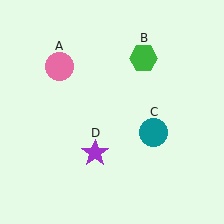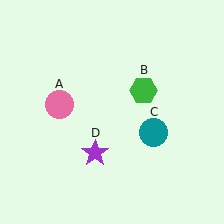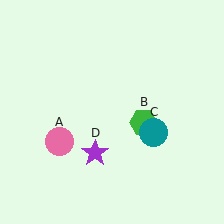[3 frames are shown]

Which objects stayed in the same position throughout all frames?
Teal circle (object C) and purple star (object D) remained stationary.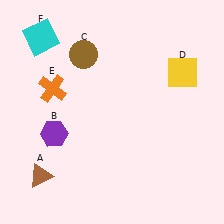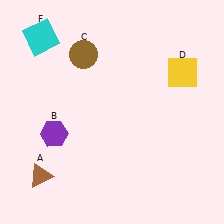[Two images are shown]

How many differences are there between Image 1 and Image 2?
There is 1 difference between the two images.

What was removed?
The orange cross (E) was removed in Image 2.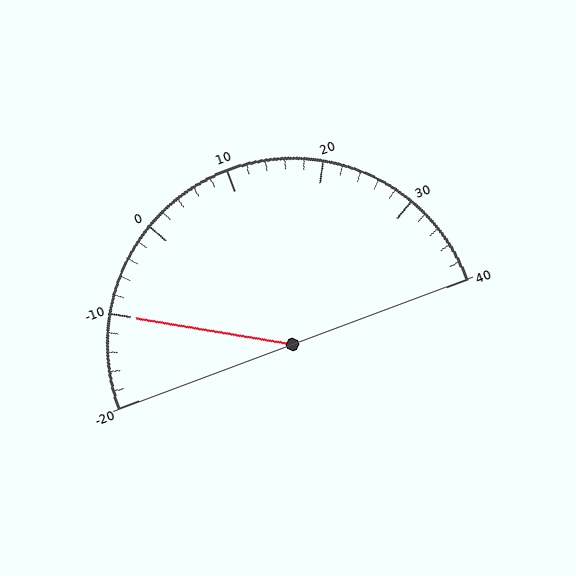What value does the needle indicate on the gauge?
The needle indicates approximately -10.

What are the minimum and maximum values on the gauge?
The gauge ranges from -20 to 40.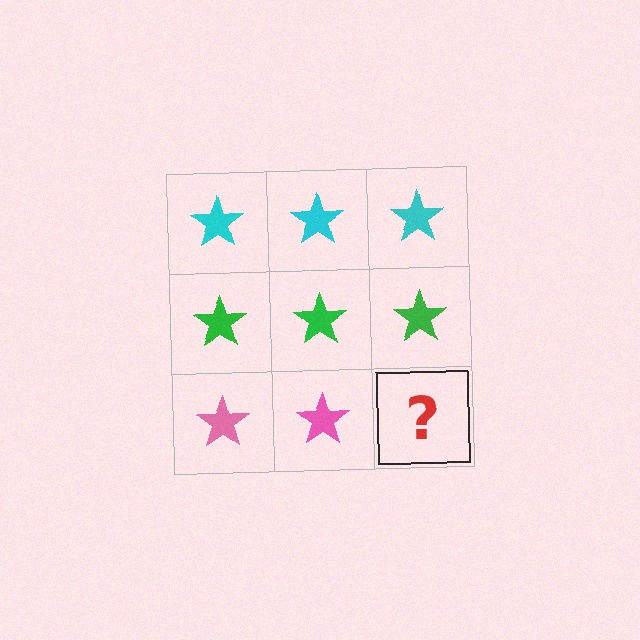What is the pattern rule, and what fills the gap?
The rule is that each row has a consistent color. The gap should be filled with a pink star.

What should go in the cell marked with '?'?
The missing cell should contain a pink star.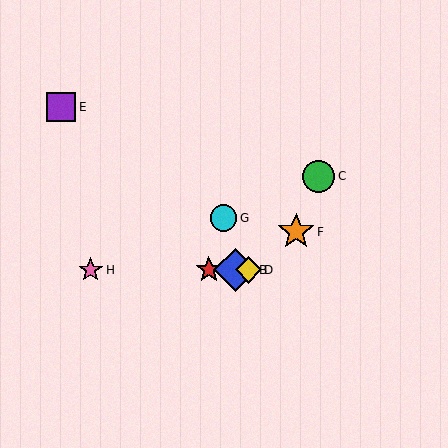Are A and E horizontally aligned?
No, A is at y≈270 and E is at y≈107.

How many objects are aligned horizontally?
4 objects (A, B, D, H) are aligned horizontally.